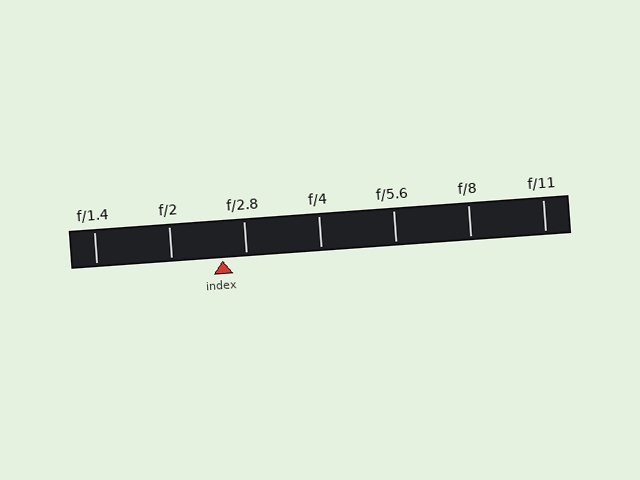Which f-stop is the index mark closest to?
The index mark is closest to f/2.8.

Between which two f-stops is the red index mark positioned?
The index mark is between f/2 and f/2.8.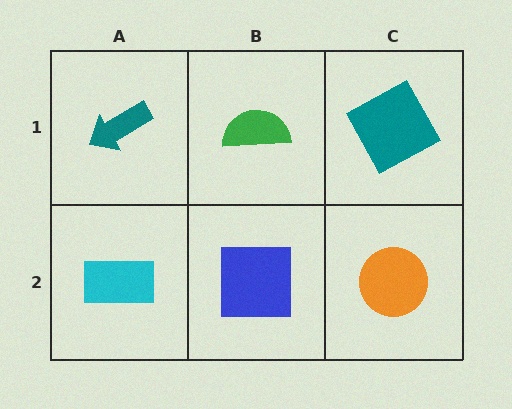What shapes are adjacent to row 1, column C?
An orange circle (row 2, column C), a green semicircle (row 1, column B).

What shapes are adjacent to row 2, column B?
A green semicircle (row 1, column B), a cyan rectangle (row 2, column A), an orange circle (row 2, column C).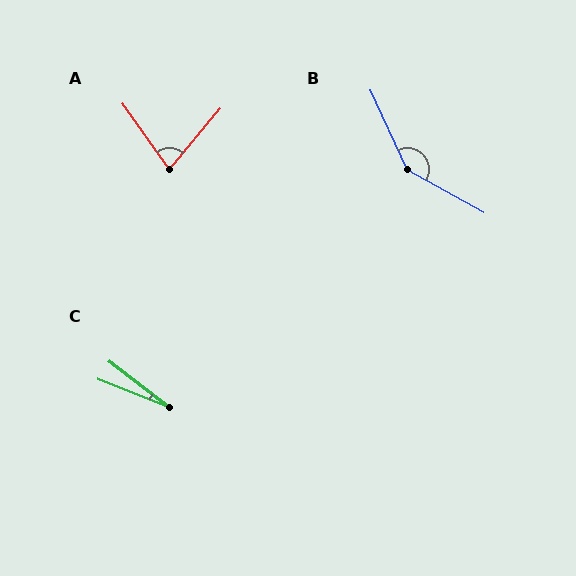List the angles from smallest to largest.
C (16°), A (75°), B (144°).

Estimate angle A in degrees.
Approximately 75 degrees.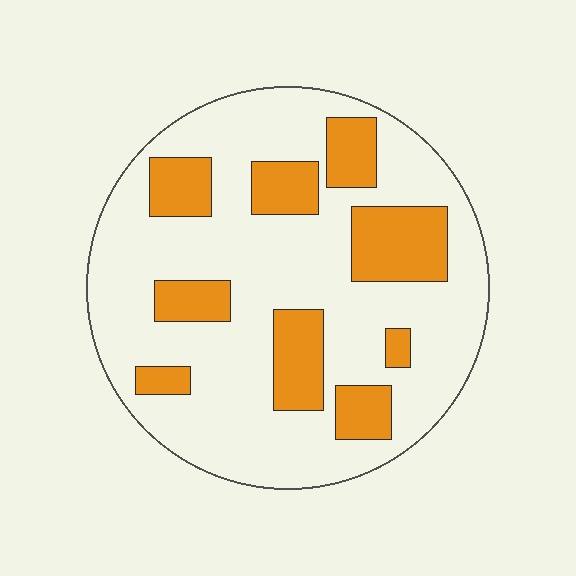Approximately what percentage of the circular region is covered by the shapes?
Approximately 25%.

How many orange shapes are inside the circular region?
9.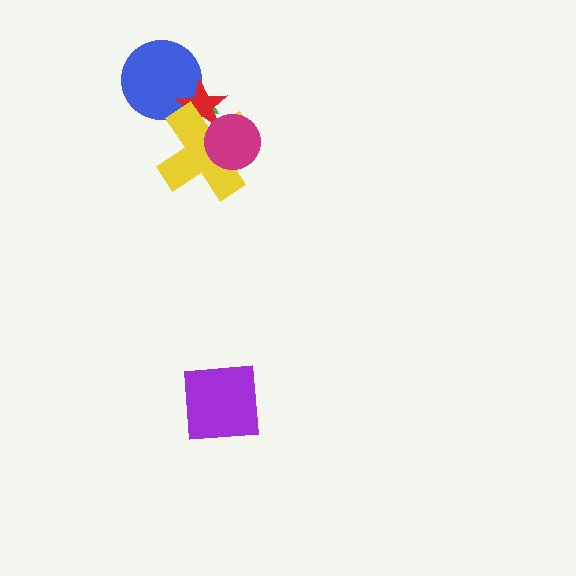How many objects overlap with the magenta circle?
2 objects overlap with the magenta circle.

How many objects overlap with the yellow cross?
3 objects overlap with the yellow cross.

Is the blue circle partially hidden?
Yes, it is partially covered by another shape.